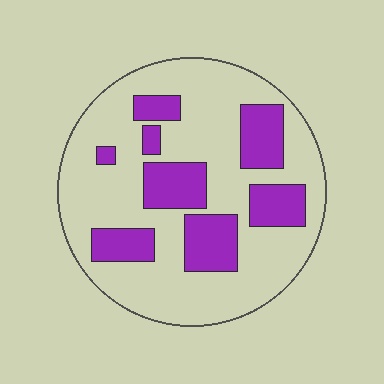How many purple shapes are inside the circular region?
8.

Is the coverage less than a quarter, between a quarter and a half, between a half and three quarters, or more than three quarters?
Between a quarter and a half.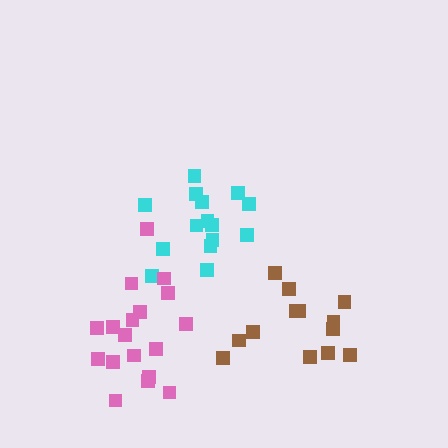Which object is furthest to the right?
The brown cluster is rightmost.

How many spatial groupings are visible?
There are 3 spatial groupings.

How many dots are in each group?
Group 1: 15 dots, Group 2: 13 dots, Group 3: 18 dots (46 total).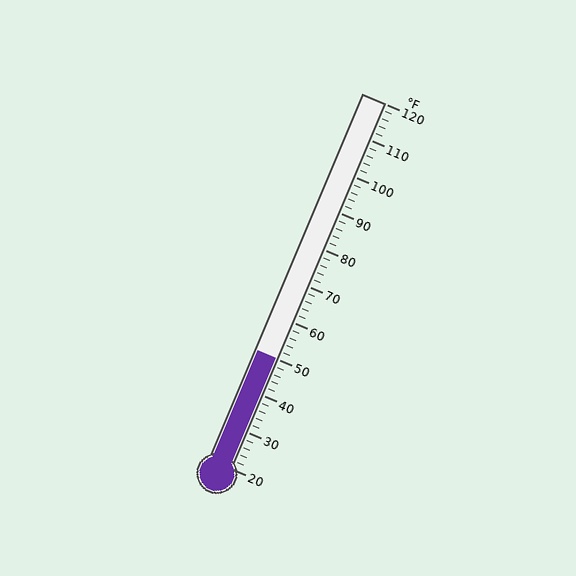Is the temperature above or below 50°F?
The temperature is at 50°F.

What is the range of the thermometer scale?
The thermometer scale ranges from 20°F to 120°F.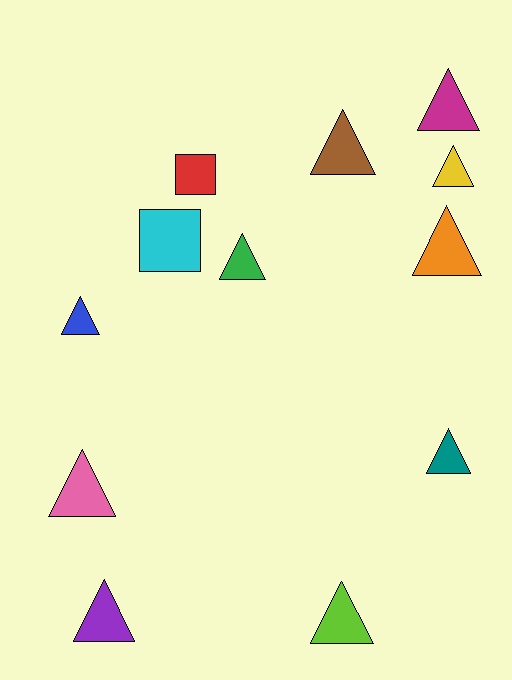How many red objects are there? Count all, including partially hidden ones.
There is 1 red object.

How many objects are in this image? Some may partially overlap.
There are 12 objects.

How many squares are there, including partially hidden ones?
There are 2 squares.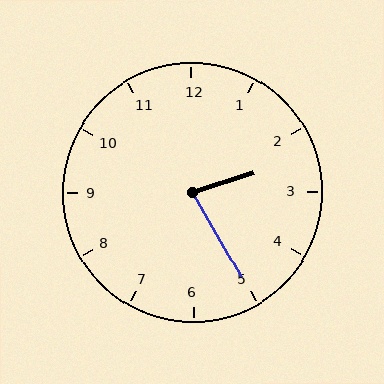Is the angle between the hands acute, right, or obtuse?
It is acute.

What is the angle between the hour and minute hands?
Approximately 78 degrees.